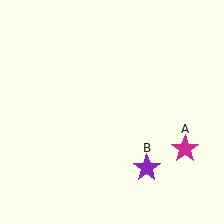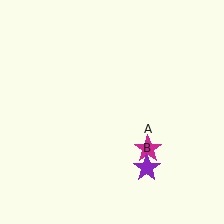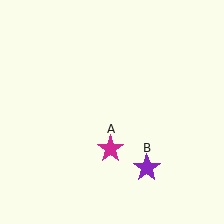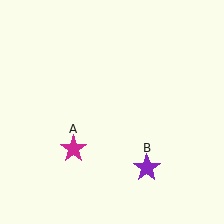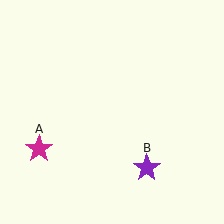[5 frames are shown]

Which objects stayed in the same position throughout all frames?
Purple star (object B) remained stationary.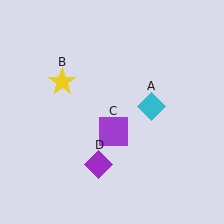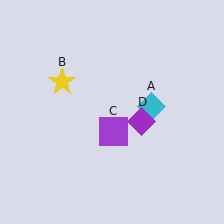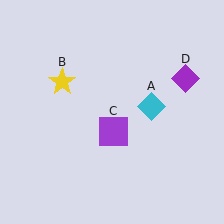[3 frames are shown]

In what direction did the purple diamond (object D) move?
The purple diamond (object D) moved up and to the right.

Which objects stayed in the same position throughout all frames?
Cyan diamond (object A) and yellow star (object B) and purple square (object C) remained stationary.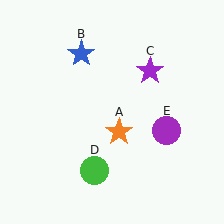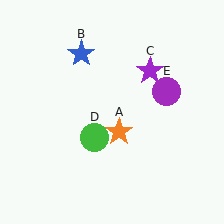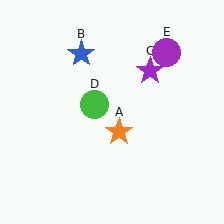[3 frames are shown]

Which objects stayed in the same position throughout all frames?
Orange star (object A) and blue star (object B) and purple star (object C) remained stationary.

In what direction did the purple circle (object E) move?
The purple circle (object E) moved up.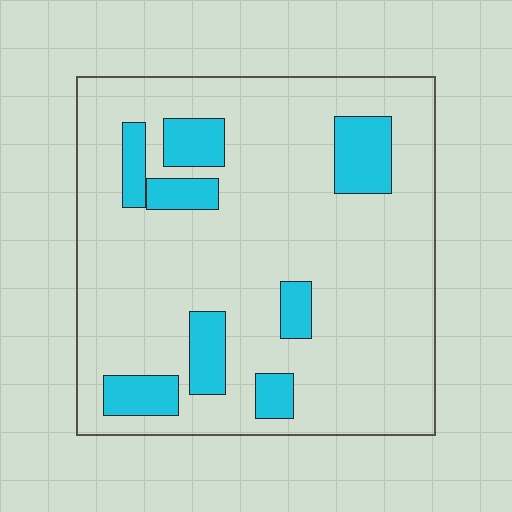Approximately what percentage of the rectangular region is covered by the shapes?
Approximately 15%.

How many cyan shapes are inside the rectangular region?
8.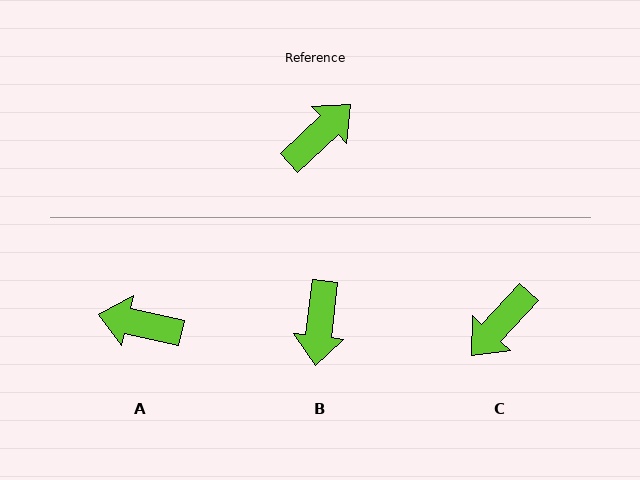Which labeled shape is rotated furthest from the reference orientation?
C, about 176 degrees away.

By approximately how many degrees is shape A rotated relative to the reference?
Approximately 124 degrees counter-clockwise.